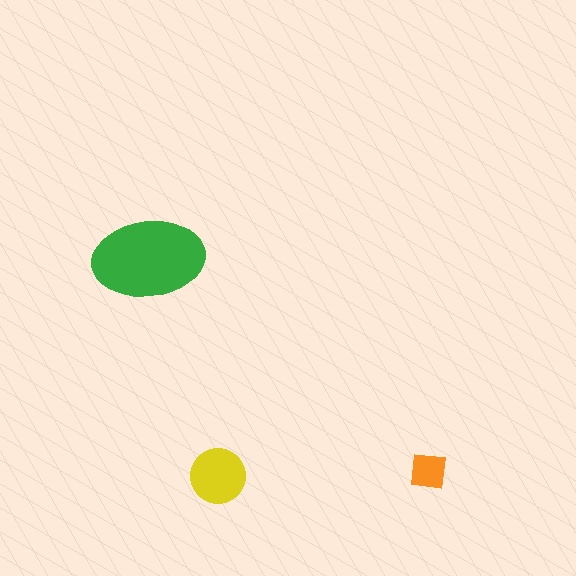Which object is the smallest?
The orange square.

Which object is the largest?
The green ellipse.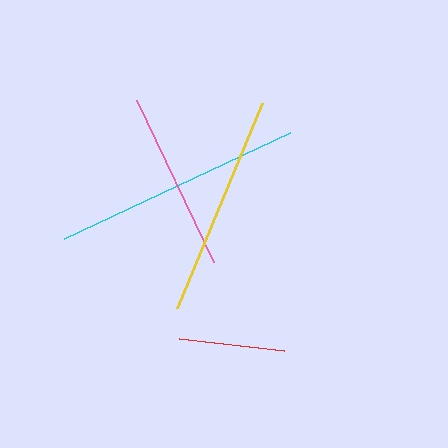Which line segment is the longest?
The cyan line is the longest at approximately 250 pixels.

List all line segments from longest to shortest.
From longest to shortest: cyan, yellow, pink, red.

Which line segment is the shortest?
The red line is the shortest at approximately 106 pixels.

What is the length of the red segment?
The red segment is approximately 106 pixels long.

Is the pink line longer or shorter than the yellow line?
The yellow line is longer than the pink line.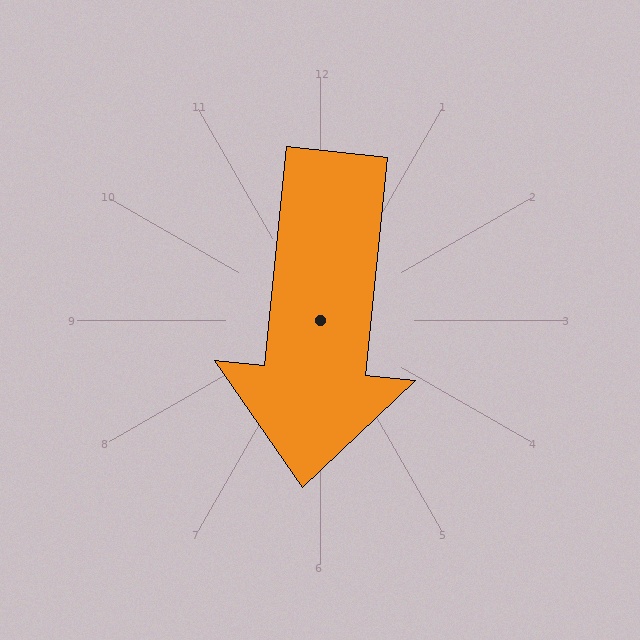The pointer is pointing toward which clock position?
Roughly 6 o'clock.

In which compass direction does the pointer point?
South.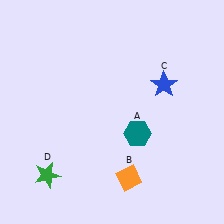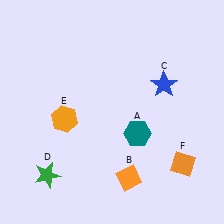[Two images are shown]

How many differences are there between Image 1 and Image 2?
There are 2 differences between the two images.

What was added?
An orange hexagon (E), an orange diamond (F) were added in Image 2.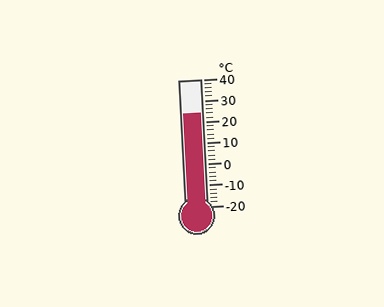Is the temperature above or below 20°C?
The temperature is above 20°C.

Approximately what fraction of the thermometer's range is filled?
The thermometer is filled to approximately 75% of its range.